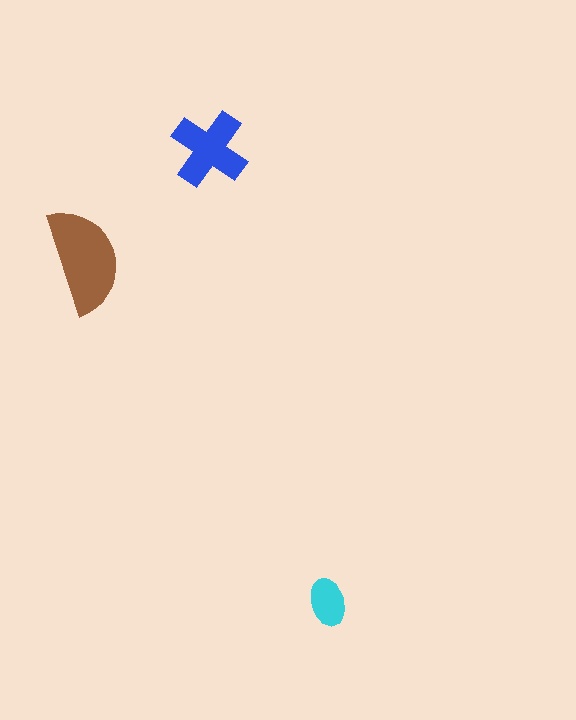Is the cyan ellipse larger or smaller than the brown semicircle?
Smaller.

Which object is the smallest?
The cyan ellipse.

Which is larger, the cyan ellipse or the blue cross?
The blue cross.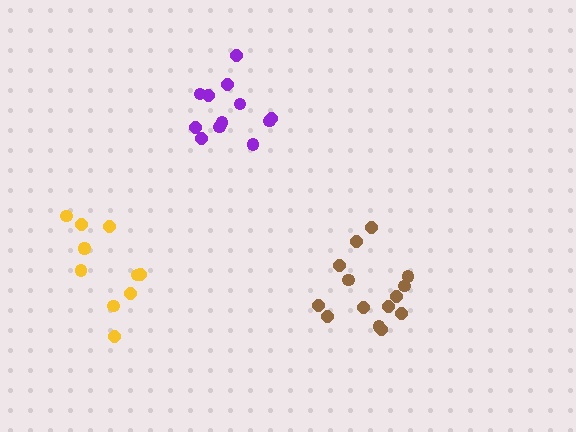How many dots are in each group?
Group 1: 14 dots, Group 2: 12 dots, Group 3: 11 dots (37 total).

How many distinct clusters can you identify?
There are 3 distinct clusters.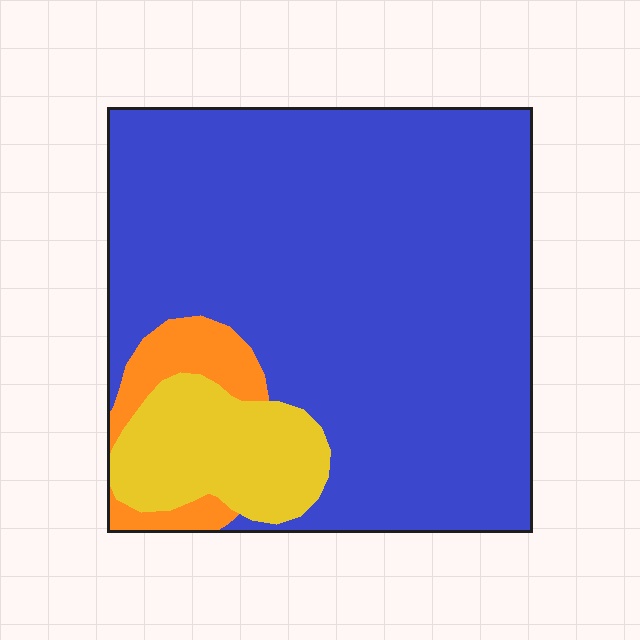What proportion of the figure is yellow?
Yellow takes up less than a quarter of the figure.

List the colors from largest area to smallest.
From largest to smallest: blue, yellow, orange.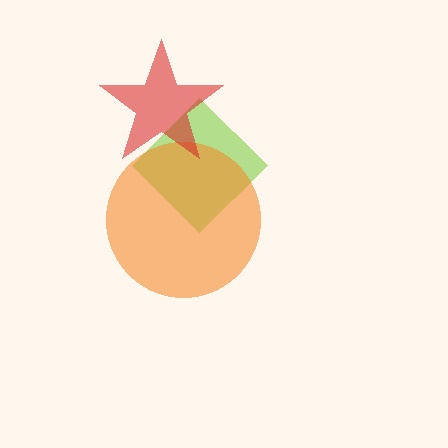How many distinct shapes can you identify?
There are 3 distinct shapes: a lime diamond, an orange circle, a red star.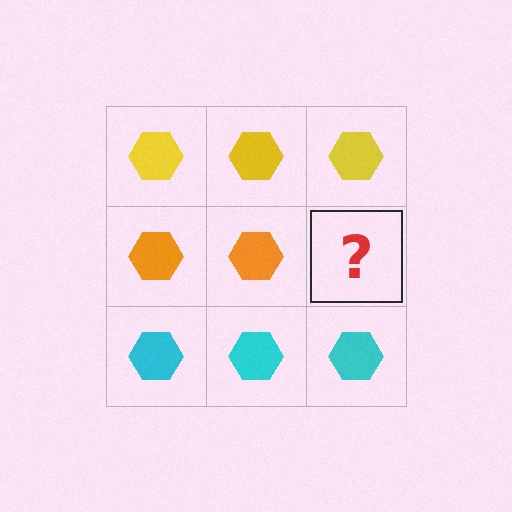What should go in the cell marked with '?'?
The missing cell should contain an orange hexagon.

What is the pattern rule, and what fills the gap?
The rule is that each row has a consistent color. The gap should be filled with an orange hexagon.